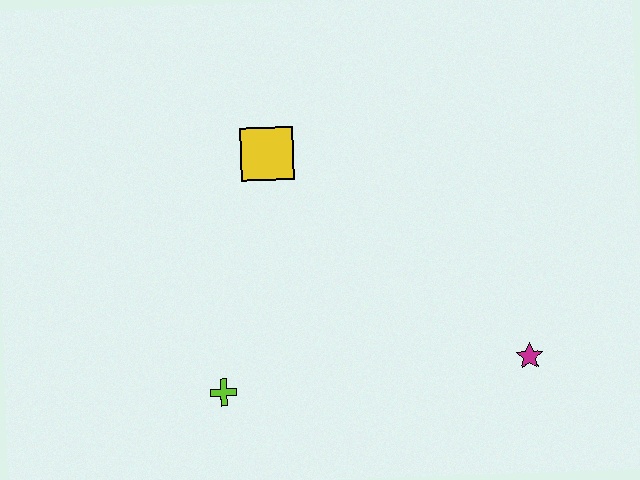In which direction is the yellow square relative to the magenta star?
The yellow square is to the left of the magenta star.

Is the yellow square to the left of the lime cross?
No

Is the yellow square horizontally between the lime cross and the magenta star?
Yes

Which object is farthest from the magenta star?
The yellow square is farthest from the magenta star.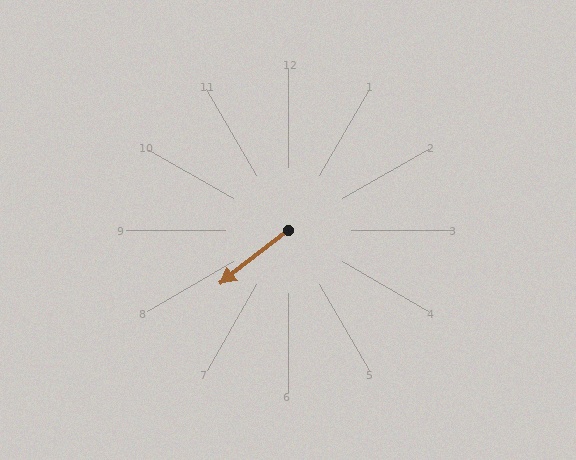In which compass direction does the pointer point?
Southwest.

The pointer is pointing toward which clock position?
Roughly 8 o'clock.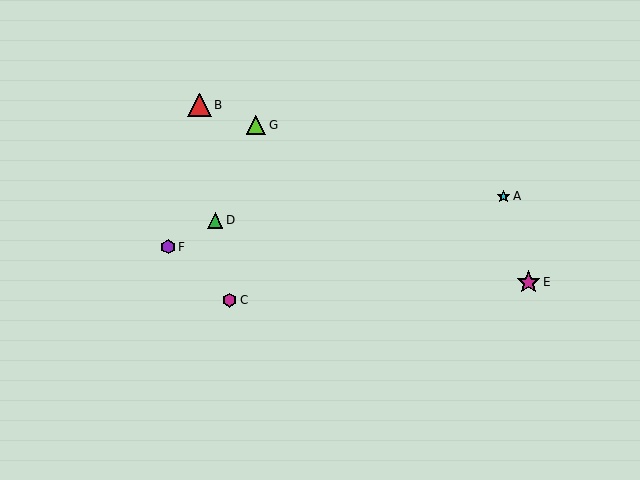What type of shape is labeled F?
Shape F is a purple hexagon.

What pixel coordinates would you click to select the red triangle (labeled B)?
Click at (199, 105) to select the red triangle B.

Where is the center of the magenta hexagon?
The center of the magenta hexagon is at (229, 300).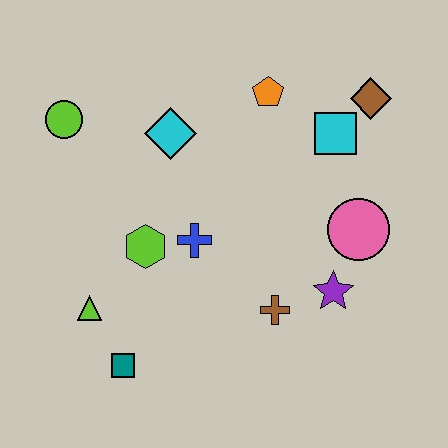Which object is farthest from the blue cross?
The brown diamond is farthest from the blue cross.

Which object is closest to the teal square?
The lime triangle is closest to the teal square.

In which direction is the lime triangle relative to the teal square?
The lime triangle is above the teal square.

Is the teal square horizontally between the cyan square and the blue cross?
No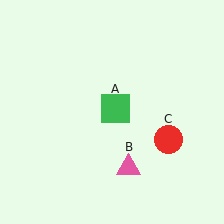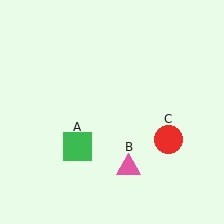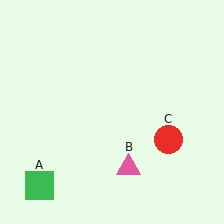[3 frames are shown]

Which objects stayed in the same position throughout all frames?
Pink triangle (object B) and red circle (object C) remained stationary.